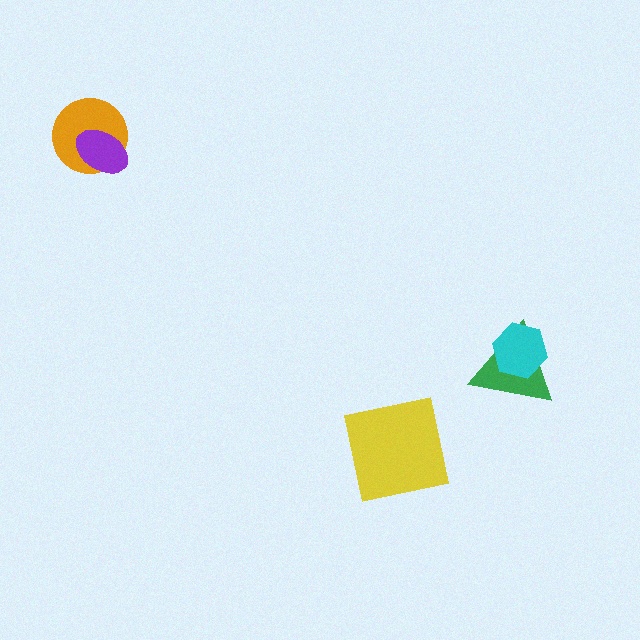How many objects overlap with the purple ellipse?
1 object overlaps with the purple ellipse.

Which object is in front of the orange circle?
The purple ellipse is in front of the orange circle.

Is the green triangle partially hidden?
Yes, it is partially covered by another shape.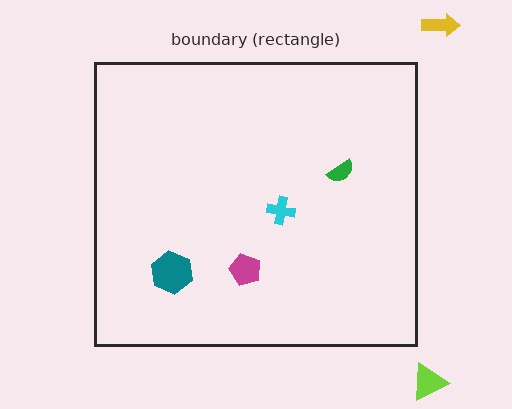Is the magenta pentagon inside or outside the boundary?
Inside.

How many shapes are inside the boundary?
4 inside, 2 outside.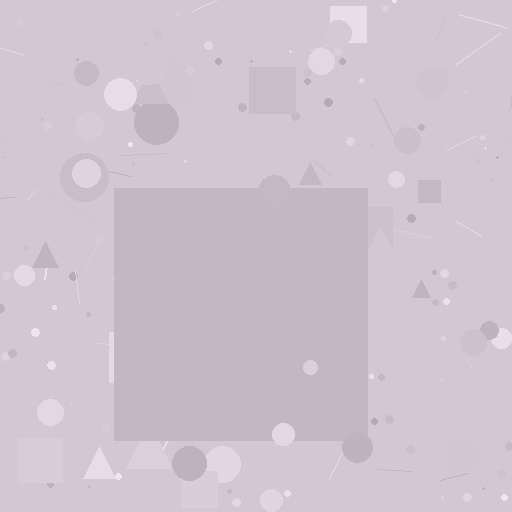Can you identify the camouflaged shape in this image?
The camouflaged shape is a square.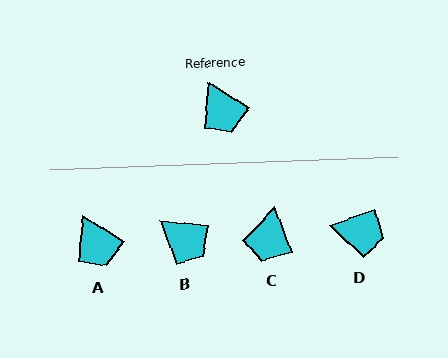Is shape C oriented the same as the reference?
No, it is off by about 38 degrees.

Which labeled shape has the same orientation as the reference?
A.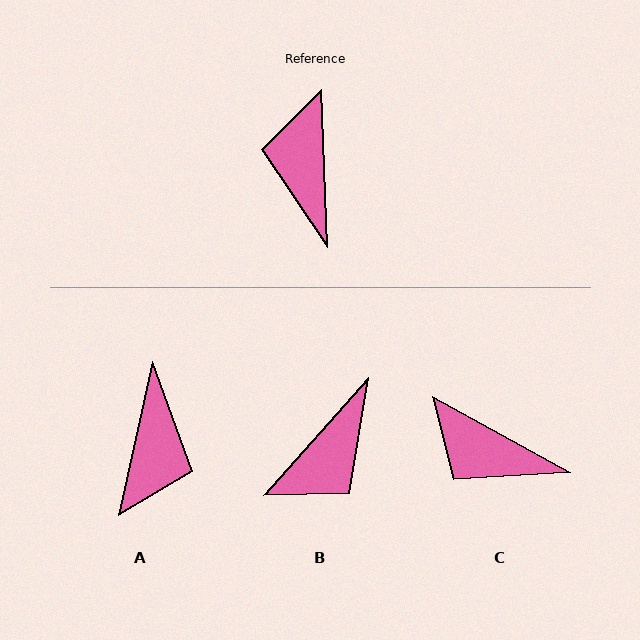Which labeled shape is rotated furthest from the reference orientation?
A, about 166 degrees away.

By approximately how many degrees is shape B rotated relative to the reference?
Approximately 136 degrees counter-clockwise.